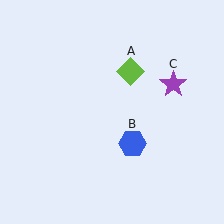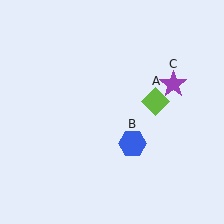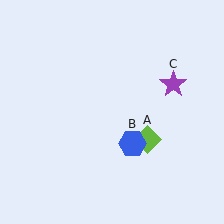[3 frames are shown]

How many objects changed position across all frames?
1 object changed position: lime diamond (object A).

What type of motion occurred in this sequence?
The lime diamond (object A) rotated clockwise around the center of the scene.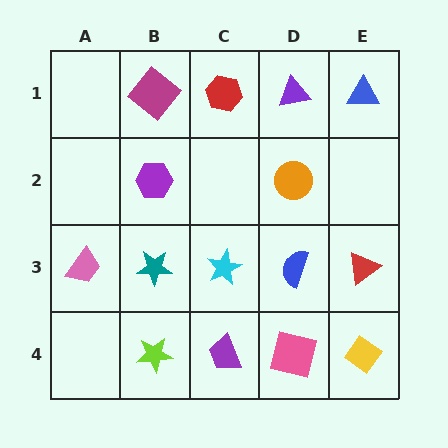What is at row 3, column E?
A red triangle.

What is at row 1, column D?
A purple triangle.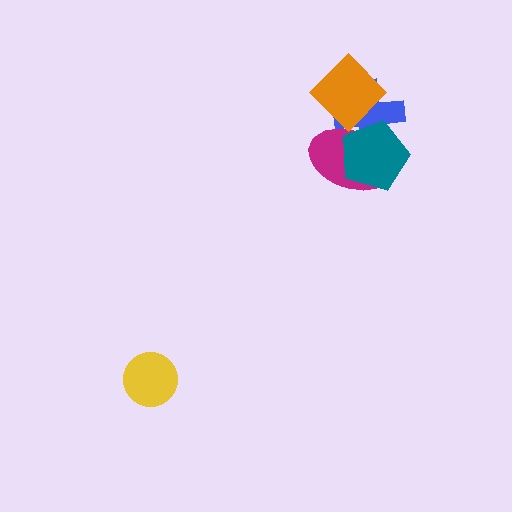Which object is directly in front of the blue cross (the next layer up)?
The magenta ellipse is directly in front of the blue cross.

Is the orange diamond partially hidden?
No, no other shape covers it.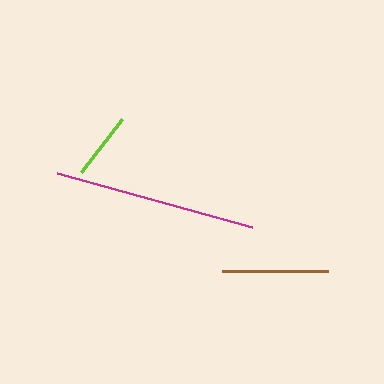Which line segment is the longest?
The magenta line is the longest at approximately 202 pixels.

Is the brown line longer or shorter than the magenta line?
The magenta line is longer than the brown line.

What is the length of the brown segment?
The brown segment is approximately 107 pixels long.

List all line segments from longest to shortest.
From longest to shortest: magenta, brown, lime.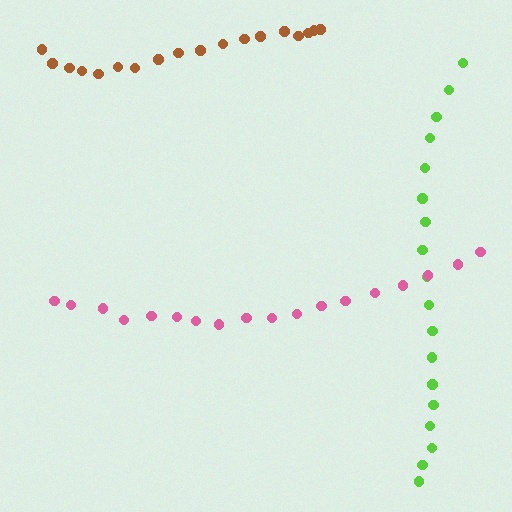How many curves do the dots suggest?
There are 3 distinct paths.